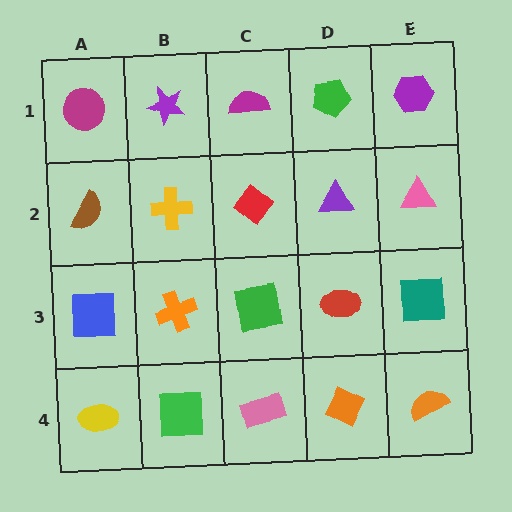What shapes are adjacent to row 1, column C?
A red diamond (row 2, column C), a purple star (row 1, column B), a green pentagon (row 1, column D).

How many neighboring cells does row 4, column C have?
3.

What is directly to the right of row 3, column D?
A teal square.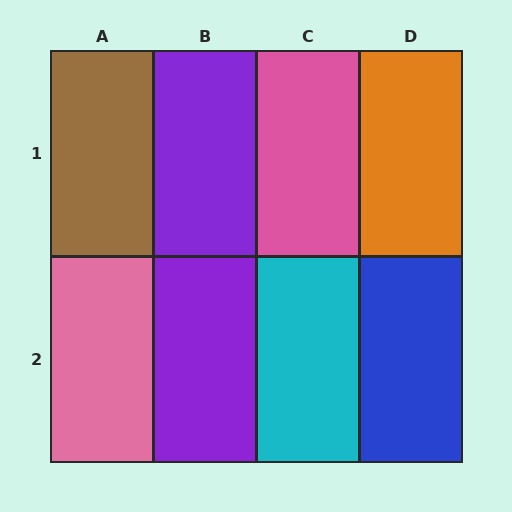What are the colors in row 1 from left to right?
Brown, purple, pink, orange.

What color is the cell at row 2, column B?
Purple.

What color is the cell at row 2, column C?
Cyan.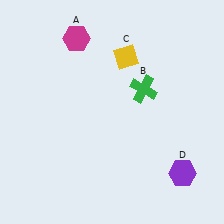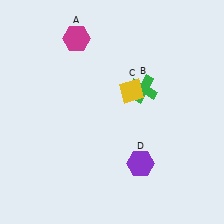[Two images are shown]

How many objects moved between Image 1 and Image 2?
2 objects moved between the two images.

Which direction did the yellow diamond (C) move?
The yellow diamond (C) moved down.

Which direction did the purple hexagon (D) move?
The purple hexagon (D) moved left.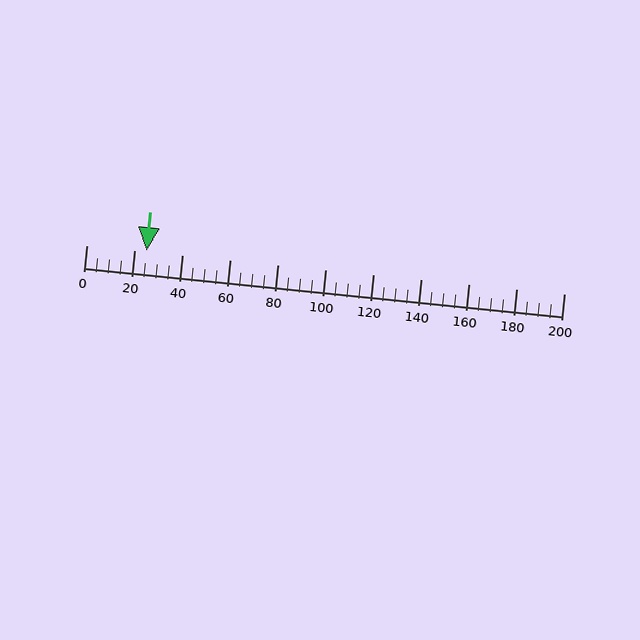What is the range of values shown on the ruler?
The ruler shows values from 0 to 200.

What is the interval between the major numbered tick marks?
The major tick marks are spaced 20 units apart.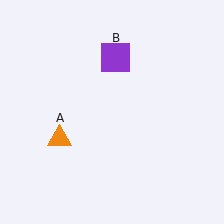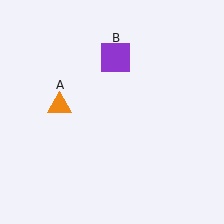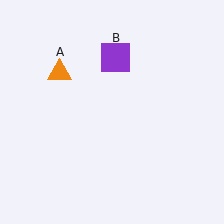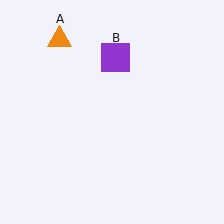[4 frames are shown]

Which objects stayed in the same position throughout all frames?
Purple square (object B) remained stationary.